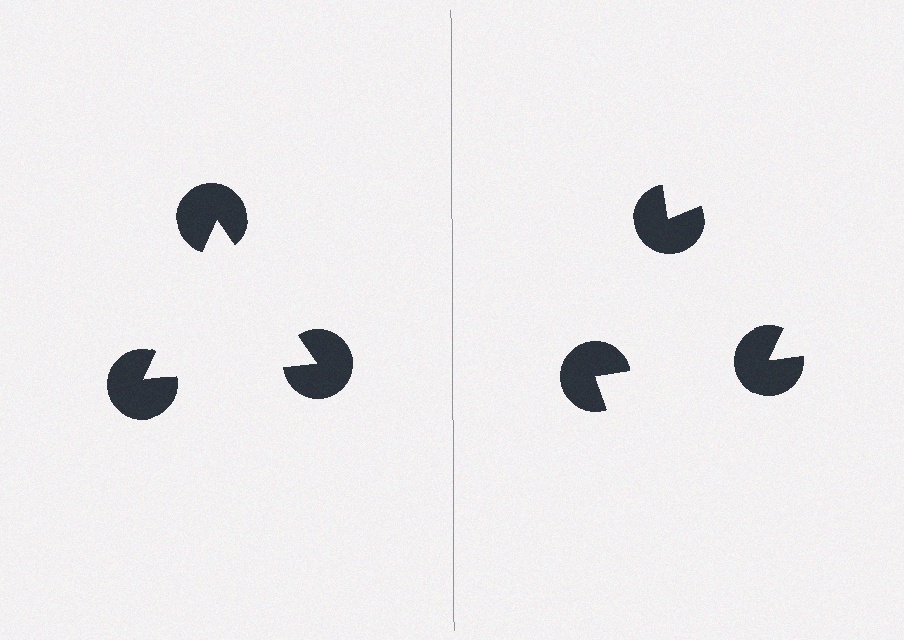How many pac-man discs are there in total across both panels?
6 — 3 on each side.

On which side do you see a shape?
An illusory triangle appears on the left side. On the right side the wedge cuts are rotated, so no coherent shape forms.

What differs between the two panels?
The pac-man discs are positioned identically on both sides; only the wedge orientations differ. On the left they align to a triangle; on the right they are misaligned.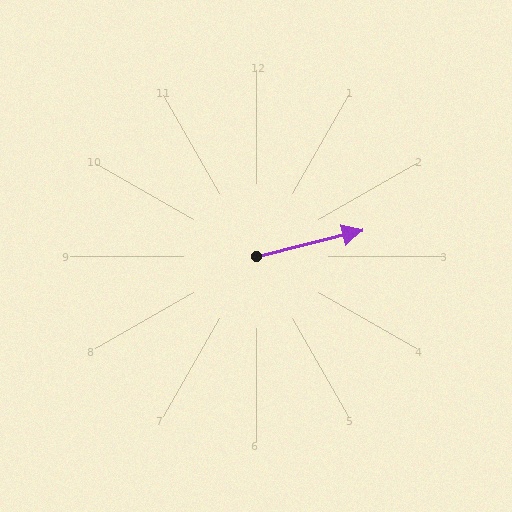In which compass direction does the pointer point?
East.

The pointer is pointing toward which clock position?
Roughly 3 o'clock.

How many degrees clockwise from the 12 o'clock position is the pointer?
Approximately 76 degrees.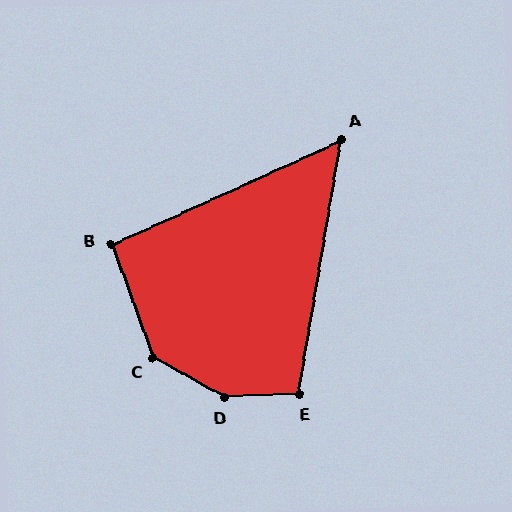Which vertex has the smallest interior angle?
A, at approximately 56 degrees.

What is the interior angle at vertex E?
Approximately 102 degrees (obtuse).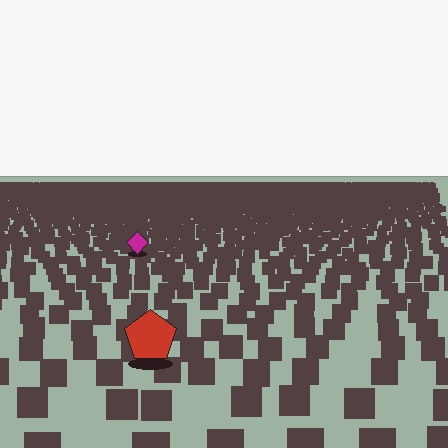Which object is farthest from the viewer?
The magenta diamond is farthest from the viewer. It appears smaller and the ground texture around it is denser.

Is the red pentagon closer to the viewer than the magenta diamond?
Yes. The red pentagon is closer — you can tell from the texture gradient: the ground texture is coarser near it.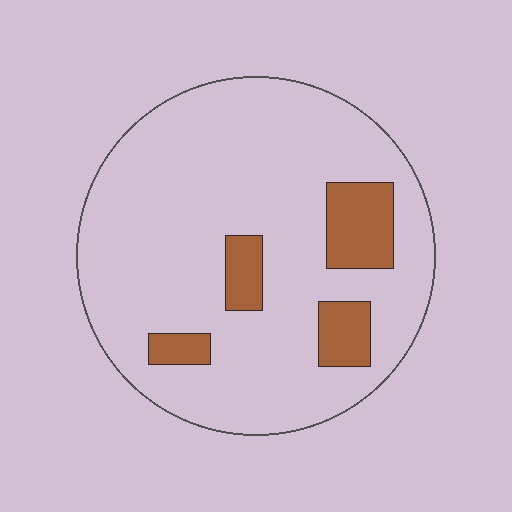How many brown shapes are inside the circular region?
4.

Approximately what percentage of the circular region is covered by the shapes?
Approximately 15%.